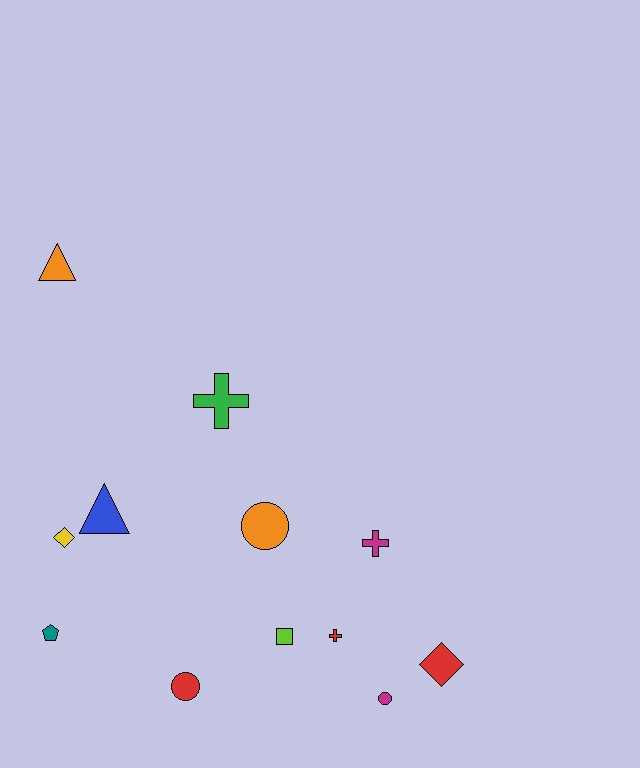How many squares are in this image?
There is 1 square.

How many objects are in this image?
There are 12 objects.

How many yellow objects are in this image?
There is 1 yellow object.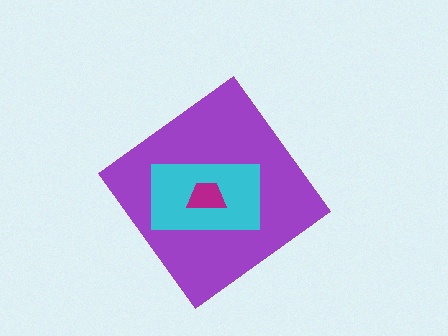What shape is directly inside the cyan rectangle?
The magenta trapezoid.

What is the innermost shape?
The magenta trapezoid.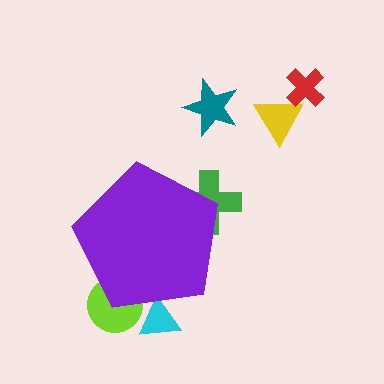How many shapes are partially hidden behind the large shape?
3 shapes are partially hidden.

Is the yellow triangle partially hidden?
No, the yellow triangle is fully visible.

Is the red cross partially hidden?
No, the red cross is fully visible.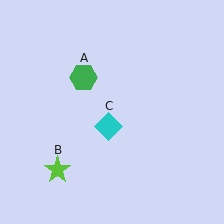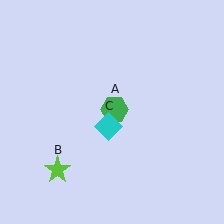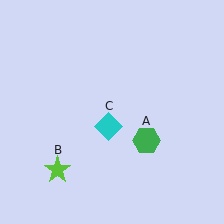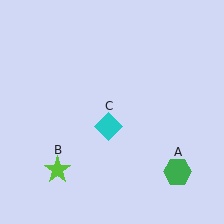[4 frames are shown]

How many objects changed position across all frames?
1 object changed position: green hexagon (object A).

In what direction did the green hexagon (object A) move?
The green hexagon (object A) moved down and to the right.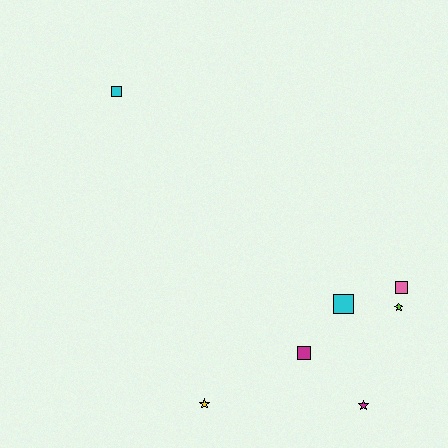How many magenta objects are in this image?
There are 2 magenta objects.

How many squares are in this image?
There are 4 squares.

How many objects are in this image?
There are 7 objects.